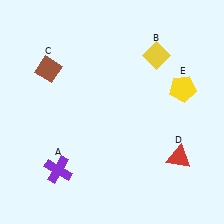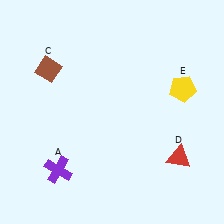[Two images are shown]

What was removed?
The yellow diamond (B) was removed in Image 2.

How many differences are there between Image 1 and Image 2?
There is 1 difference between the two images.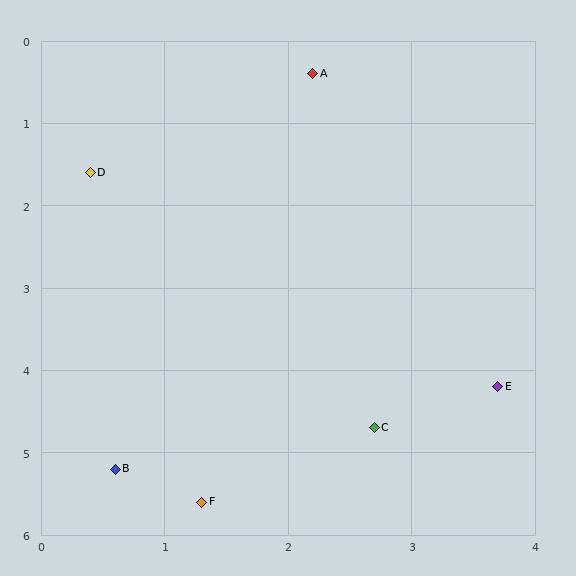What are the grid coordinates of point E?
Point E is at approximately (3.7, 4.2).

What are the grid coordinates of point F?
Point F is at approximately (1.3, 5.6).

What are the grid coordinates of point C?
Point C is at approximately (2.7, 4.7).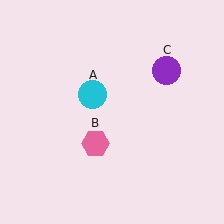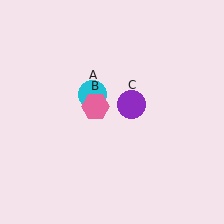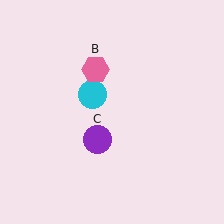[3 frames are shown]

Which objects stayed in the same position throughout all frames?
Cyan circle (object A) remained stationary.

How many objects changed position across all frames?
2 objects changed position: pink hexagon (object B), purple circle (object C).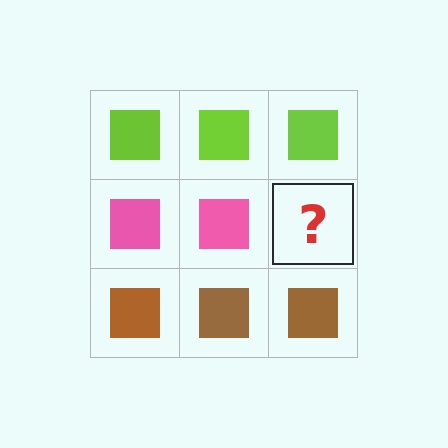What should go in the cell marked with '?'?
The missing cell should contain a pink square.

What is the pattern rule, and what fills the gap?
The rule is that each row has a consistent color. The gap should be filled with a pink square.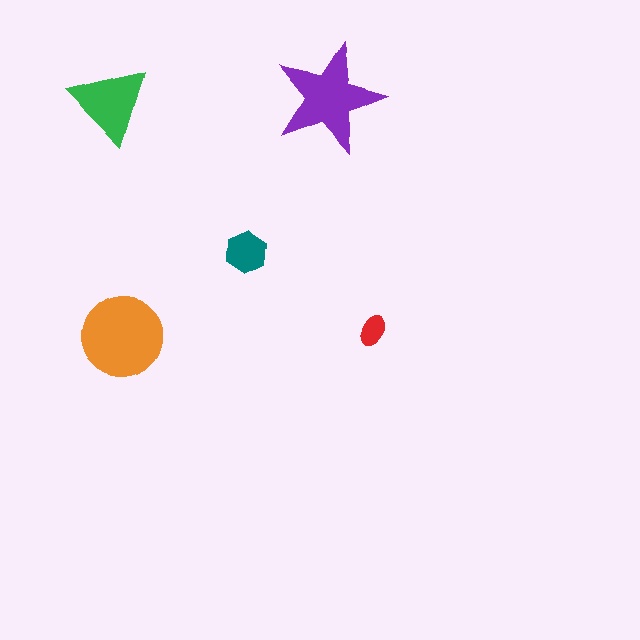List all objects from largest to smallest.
The orange circle, the purple star, the green triangle, the teal hexagon, the red ellipse.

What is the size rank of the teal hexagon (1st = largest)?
4th.